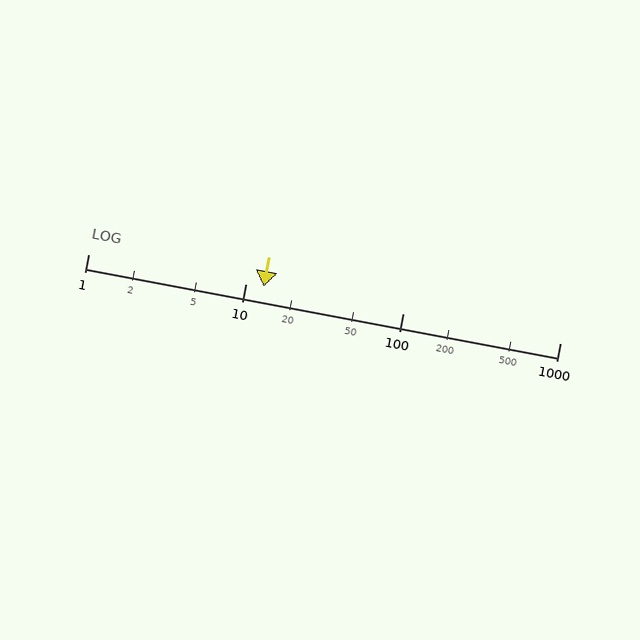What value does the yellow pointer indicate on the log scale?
The pointer indicates approximately 13.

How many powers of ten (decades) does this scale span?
The scale spans 3 decades, from 1 to 1000.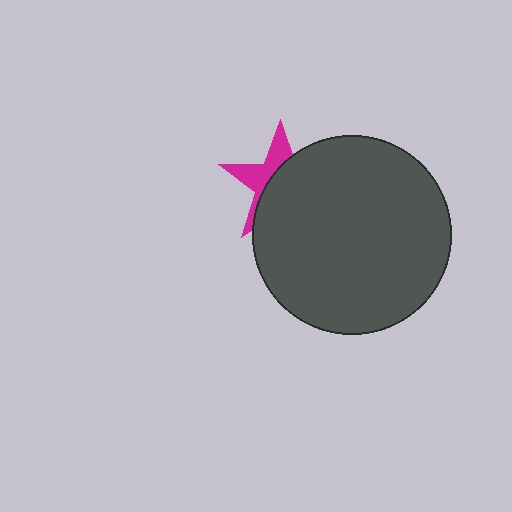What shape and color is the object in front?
The object in front is a dark gray circle.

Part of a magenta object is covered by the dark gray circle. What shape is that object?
It is a star.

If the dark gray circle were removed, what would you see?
You would see the complete magenta star.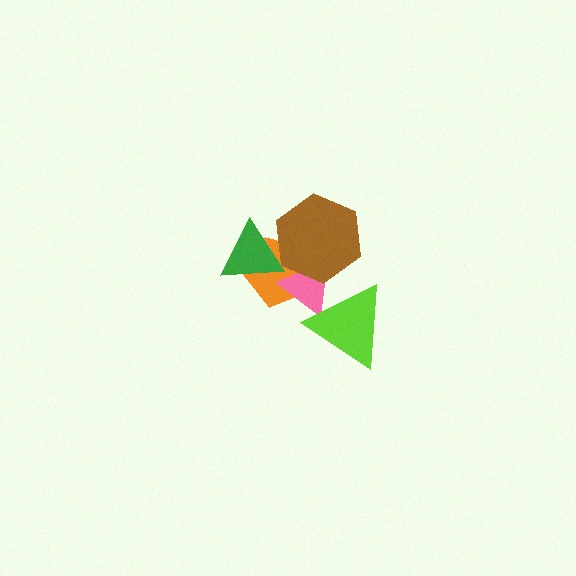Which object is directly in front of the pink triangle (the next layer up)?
The lime triangle is directly in front of the pink triangle.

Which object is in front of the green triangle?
The brown hexagon is in front of the green triangle.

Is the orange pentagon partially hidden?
Yes, it is partially covered by another shape.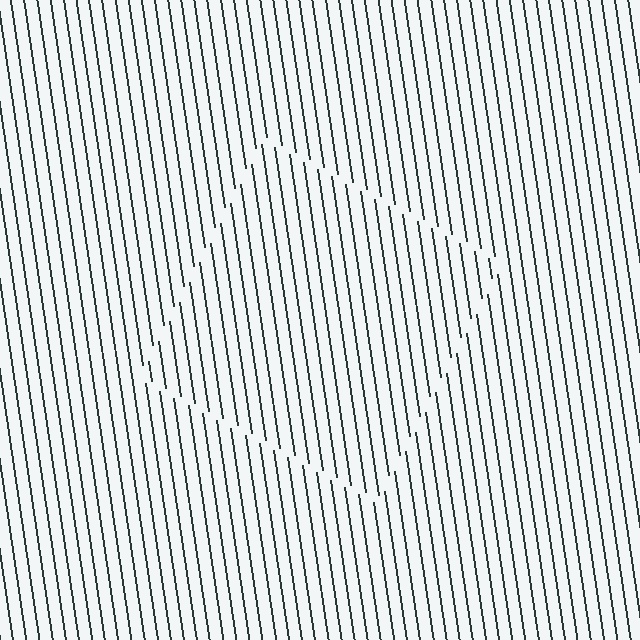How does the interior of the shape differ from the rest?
The interior of the shape contains the same grating, shifted by half a period — the contour is defined by the phase discontinuity where line-ends from the inner and outer gratings abut.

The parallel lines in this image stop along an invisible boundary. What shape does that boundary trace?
An illusory square. The interior of the shape contains the same grating, shifted by half a period — the contour is defined by the phase discontinuity where line-ends from the inner and outer gratings abut.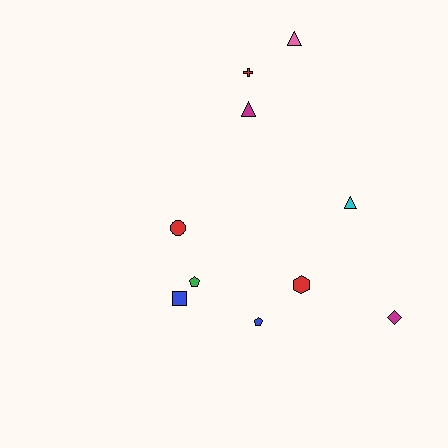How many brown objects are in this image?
There are no brown objects.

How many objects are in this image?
There are 10 objects.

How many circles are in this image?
There is 1 circle.